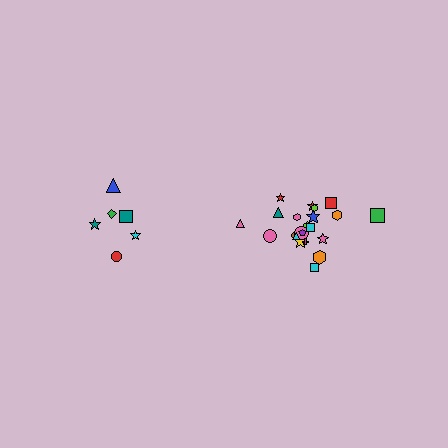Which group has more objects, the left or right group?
The right group.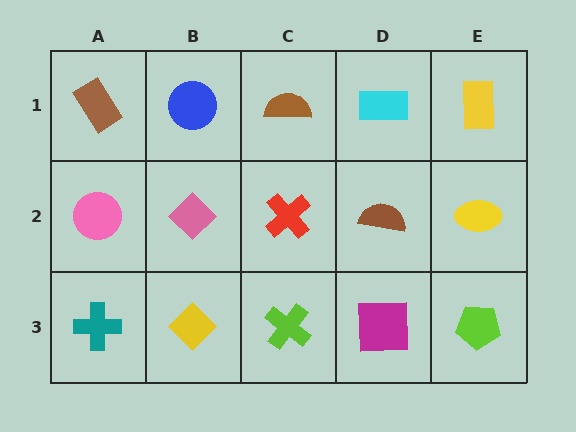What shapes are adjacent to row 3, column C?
A red cross (row 2, column C), a yellow diamond (row 3, column B), a magenta square (row 3, column D).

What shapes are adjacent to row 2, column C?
A brown semicircle (row 1, column C), a lime cross (row 3, column C), a pink diamond (row 2, column B), a brown semicircle (row 2, column D).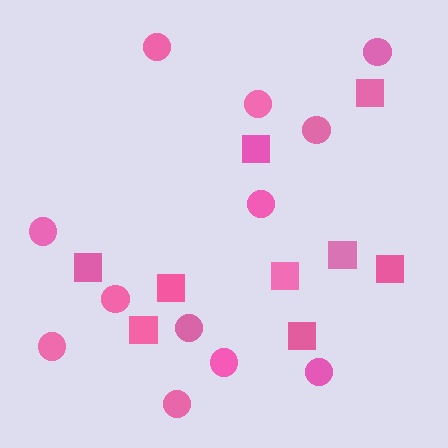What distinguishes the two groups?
There are 2 groups: one group of circles (12) and one group of squares (9).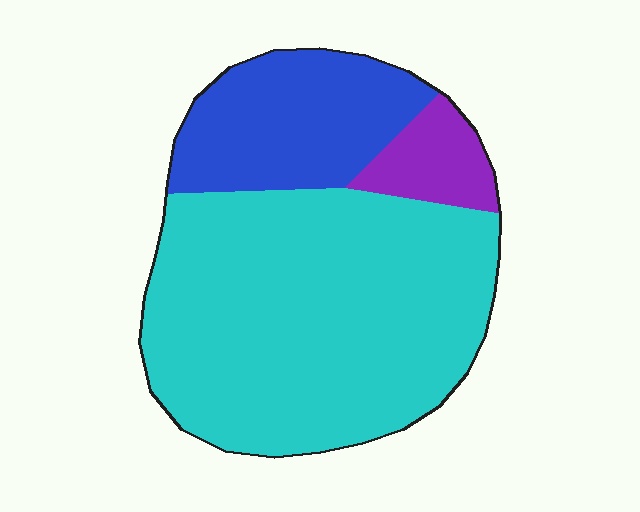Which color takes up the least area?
Purple, at roughly 10%.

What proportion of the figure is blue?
Blue takes up about one quarter (1/4) of the figure.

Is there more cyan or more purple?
Cyan.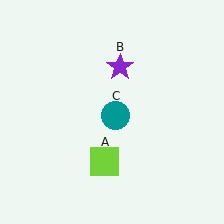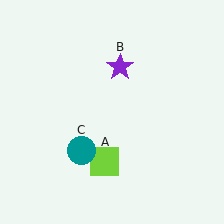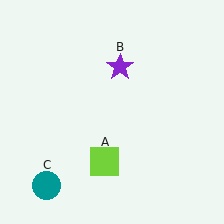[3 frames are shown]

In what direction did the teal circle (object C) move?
The teal circle (object C) moved down and to the left.